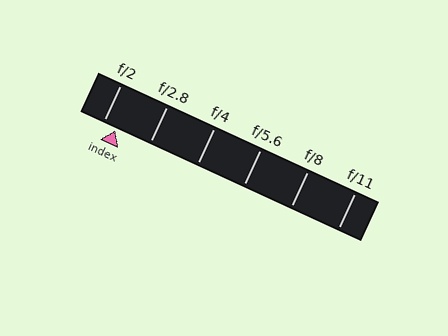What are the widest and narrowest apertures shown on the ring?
The widest aperture shown is f/2 and the narrowest is f/11.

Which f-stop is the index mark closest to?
The index mark is closest to f/2.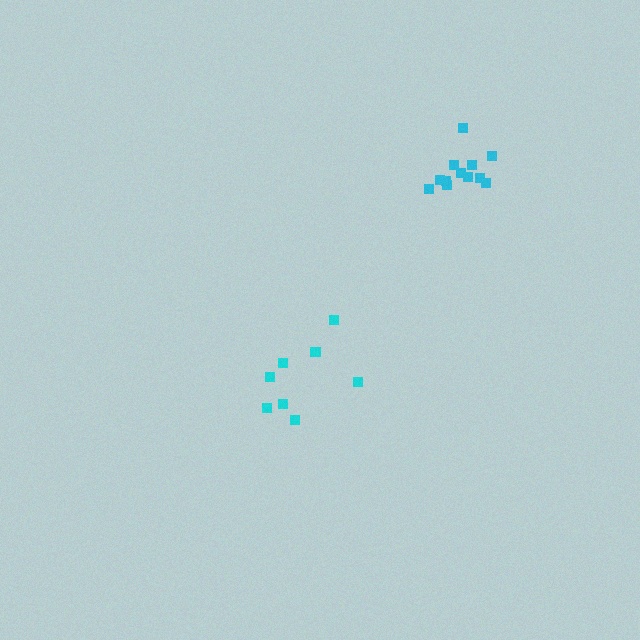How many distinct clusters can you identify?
There are 2 distinct clusters.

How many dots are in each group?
Group 1: 12 dots, Group 2: 8 dots (20 total).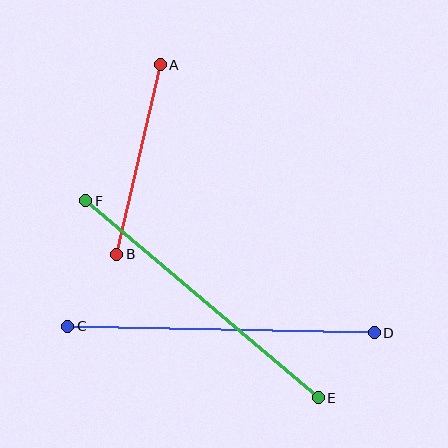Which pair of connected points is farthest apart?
Points C and D are farthest apart.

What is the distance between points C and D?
The distance is approximately 307 pixels.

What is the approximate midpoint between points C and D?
The midpoint is at approximately (221, 330) pixels.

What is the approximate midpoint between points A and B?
The midpoint is at approximately (139, 160) pixels.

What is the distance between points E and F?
The distance is approximately 305 pixels.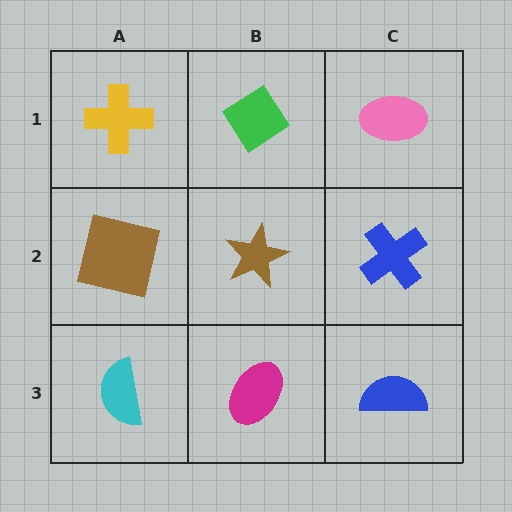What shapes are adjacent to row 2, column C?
A pink ellipse (row 1, column C), a blue semicircle (row 3, column C), a brown star (row 2, column B).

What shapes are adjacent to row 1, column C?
A blue cross (row 2, column C), a green diamond (row 1, column B).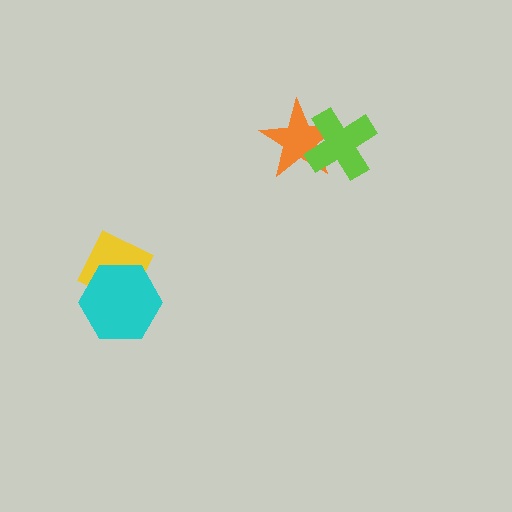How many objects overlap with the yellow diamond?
1 object overlaps with the yellow diamond.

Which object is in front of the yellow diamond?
The cyan hexagon is in front of the yellow diamond.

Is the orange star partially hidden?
Yes, it is partially covered by another shape.